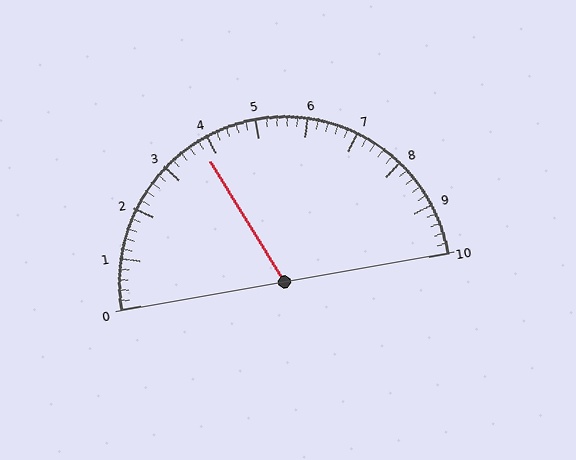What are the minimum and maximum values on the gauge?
The gauge ranges from 0 to 10.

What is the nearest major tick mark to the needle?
The nearest major tick mark is 4.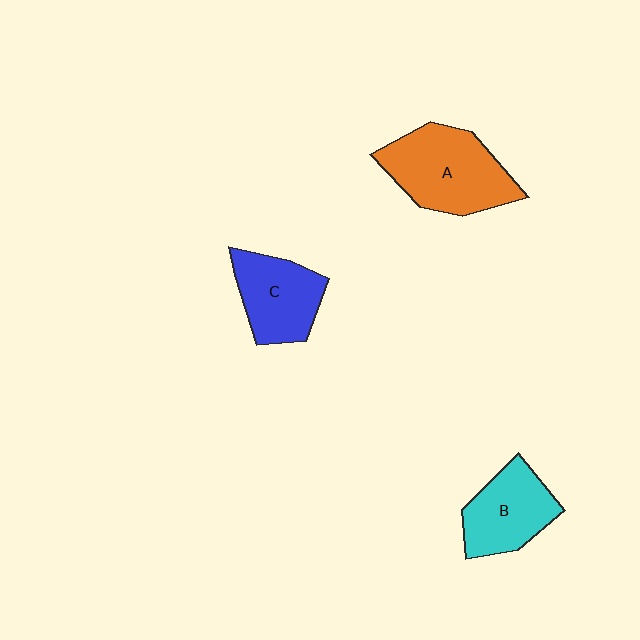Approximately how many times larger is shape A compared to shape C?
Approximately 1.4 times.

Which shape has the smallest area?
Shape B (cyan).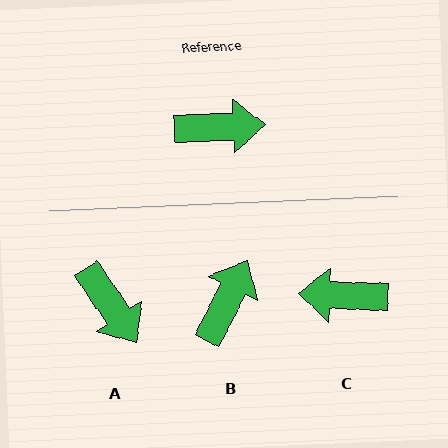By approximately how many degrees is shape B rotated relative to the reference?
Approximately 61 degrees counter-clockwise.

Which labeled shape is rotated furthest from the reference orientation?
C, about 175 degrees away.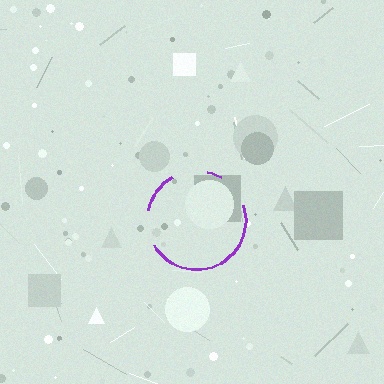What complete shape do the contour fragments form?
The contour fragments form a circle.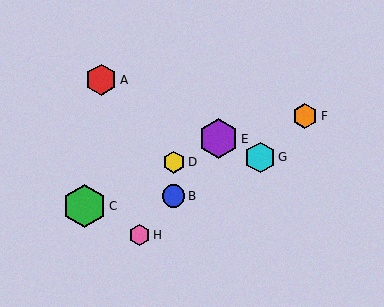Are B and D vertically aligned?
Yes, both are at x≈174.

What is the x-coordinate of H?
Object H is at x≈140.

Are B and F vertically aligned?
No, B is at x≈174 and F is at x≈305.